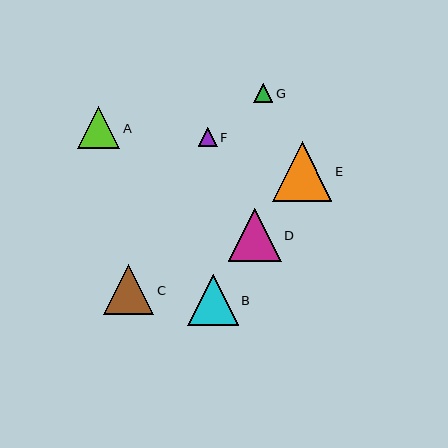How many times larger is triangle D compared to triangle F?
Triangle D is approximately 2.7 times the size of triangle F.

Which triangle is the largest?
Triangle E is the largest with a size of approximately 60 pixels.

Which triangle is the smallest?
Triangle G is the smallest with a size of approximately 19 pixels.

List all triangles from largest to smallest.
From largest to smallest: E, D, B, C, A, F, G.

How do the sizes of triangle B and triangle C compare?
Triangle B and triangle C are approximately the same size.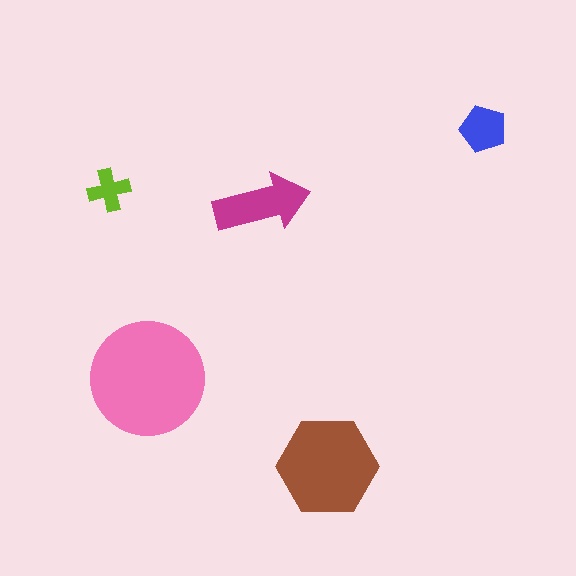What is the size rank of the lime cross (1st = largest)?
5th.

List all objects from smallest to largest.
The lime cross, the blue pentagon, the magenta arrow, the brown hexagon, the pink circle.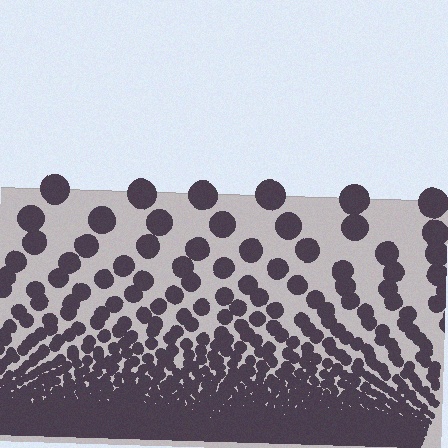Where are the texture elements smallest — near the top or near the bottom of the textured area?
Near the bottom.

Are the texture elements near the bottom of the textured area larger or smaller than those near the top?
Smaller. The gradient is inverted — elements near the bottom are smaller and denser.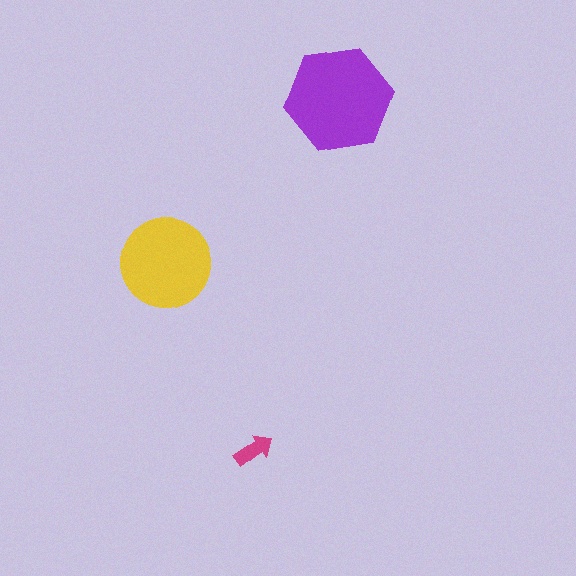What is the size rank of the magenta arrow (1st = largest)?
3rd.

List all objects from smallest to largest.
The magenta arrow, the yellow circle, the purple hexagon.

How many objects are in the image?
There are 3 objects in the image.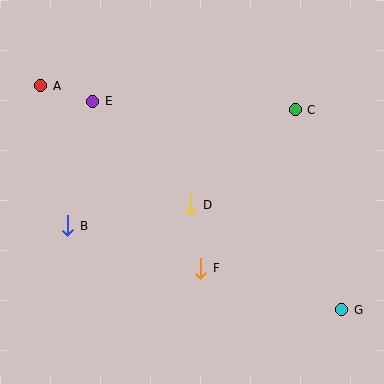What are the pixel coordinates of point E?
Point E is at (93, 101).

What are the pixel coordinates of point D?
Point D is at (191, 205).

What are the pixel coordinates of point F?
Point F is at (201, 268).